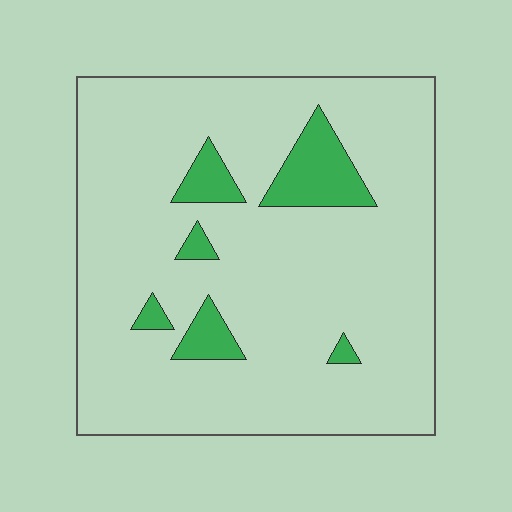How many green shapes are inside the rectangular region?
6.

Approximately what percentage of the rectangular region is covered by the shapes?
Approximately 10%.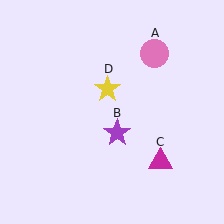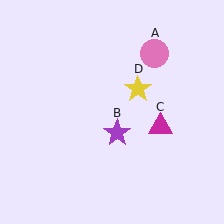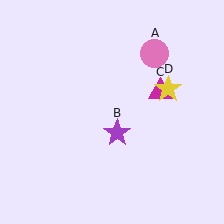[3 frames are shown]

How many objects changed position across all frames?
2 objects changed position: magenta triangle (object C), yellow star (object D).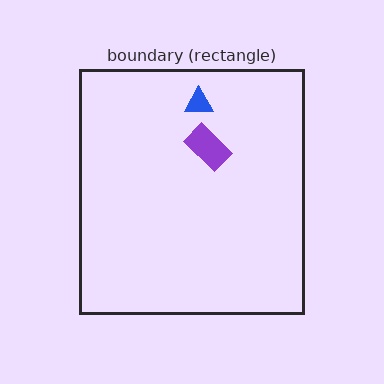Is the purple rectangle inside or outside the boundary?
Inside.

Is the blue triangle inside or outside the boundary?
Inside.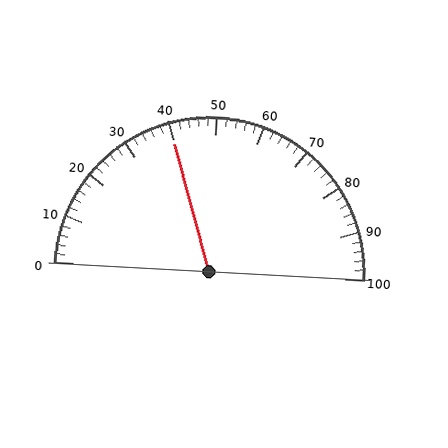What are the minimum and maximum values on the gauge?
The gauge ranges from 0 to 100.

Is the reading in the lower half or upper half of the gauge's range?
The reading is in the lower half of the range (0 to 100).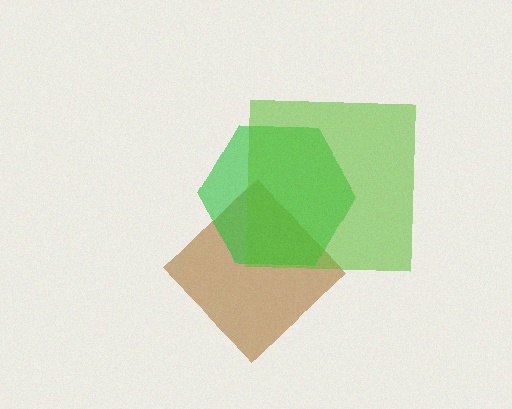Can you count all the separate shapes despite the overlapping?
Yes, there are 3 separate shapes.